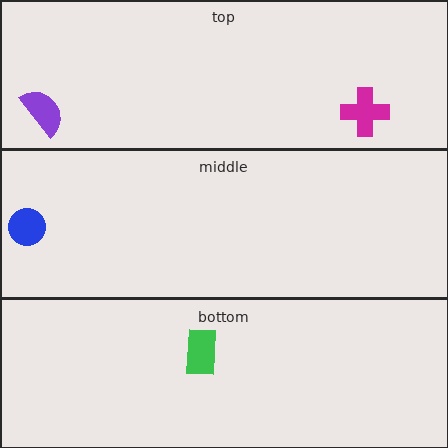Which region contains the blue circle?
The middle region.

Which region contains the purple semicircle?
The top region.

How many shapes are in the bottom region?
1.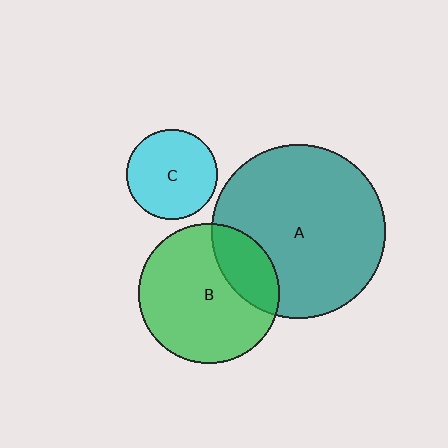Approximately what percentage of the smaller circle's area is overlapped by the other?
Approximately 25%.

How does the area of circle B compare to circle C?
Approximately 2.4 times.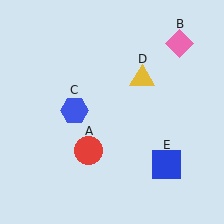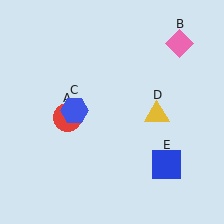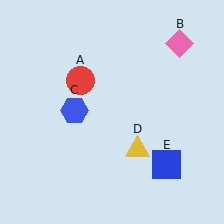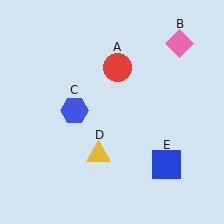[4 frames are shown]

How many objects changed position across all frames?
2 objects changed position: red circle (object A), yellow triangle (object D).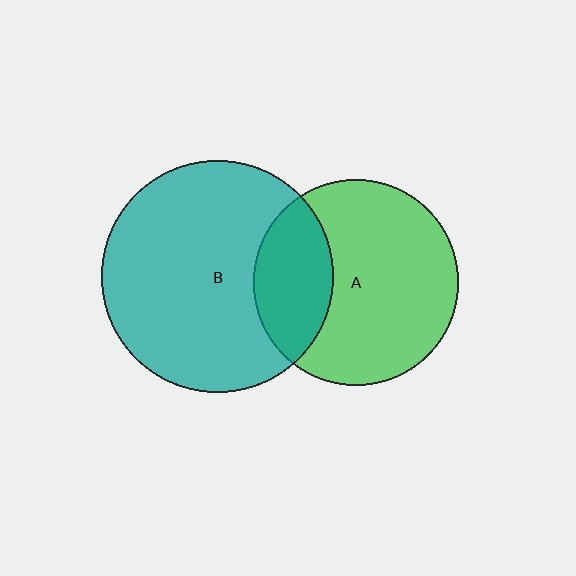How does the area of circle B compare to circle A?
Approximately 1.3 times.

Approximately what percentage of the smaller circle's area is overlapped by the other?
Approximately 30%.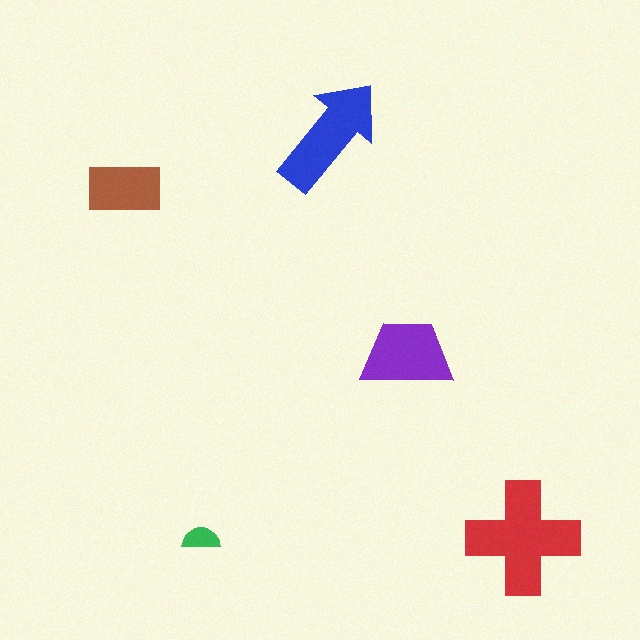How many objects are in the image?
There are 5 objects in the image.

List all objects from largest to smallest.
The red cross, the blue arrow, the purple trapezoid, the brown rectangle, the green semicircle.